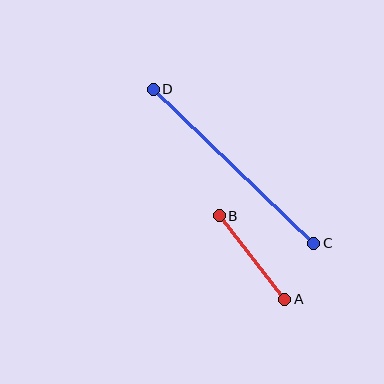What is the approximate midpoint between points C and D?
The midpoint is at approximately (233, 166) pixels.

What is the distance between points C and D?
The distance is approximately 223 pixels.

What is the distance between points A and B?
The distance is approximately 106 pixels.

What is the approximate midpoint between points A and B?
The midpoint is at approximately (252, 257) pixels.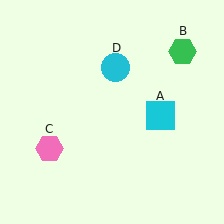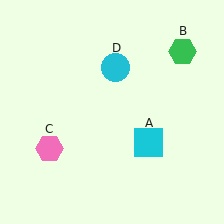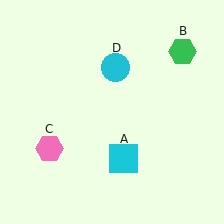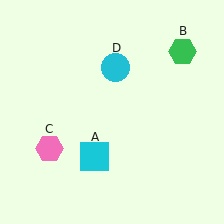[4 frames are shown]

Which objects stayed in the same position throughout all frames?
Green hexagon (object B) and pink hexagon (object C) and cyan circle (object D) remained stationary.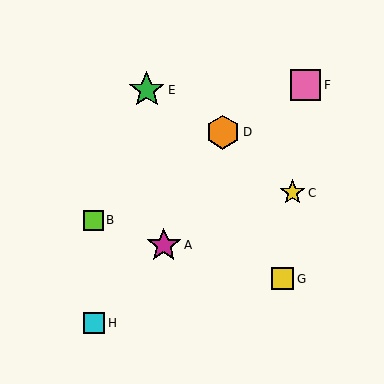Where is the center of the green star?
The center of the green star is at (147, 90).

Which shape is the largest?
The green star (labeled E) is the largest.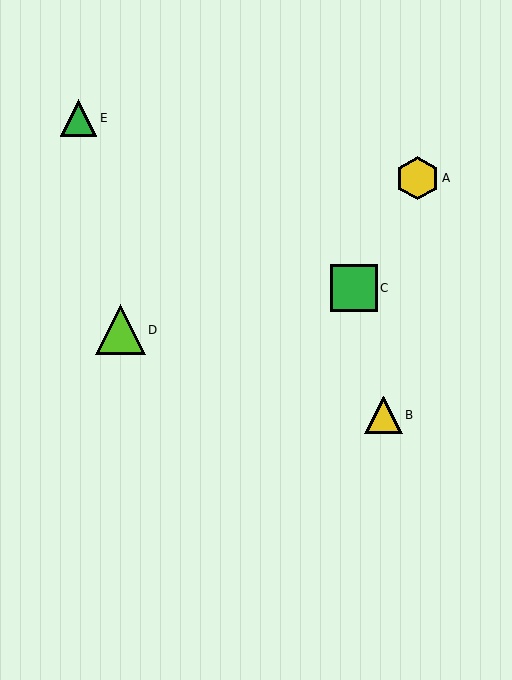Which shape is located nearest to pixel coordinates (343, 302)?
The green square (labeled C) at (354, 288) is nearest to that location.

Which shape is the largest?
The lime triangle (labeled D) is the largest.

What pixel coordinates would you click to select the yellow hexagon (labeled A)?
Click at (417, 178) to select the yellow hexagon A.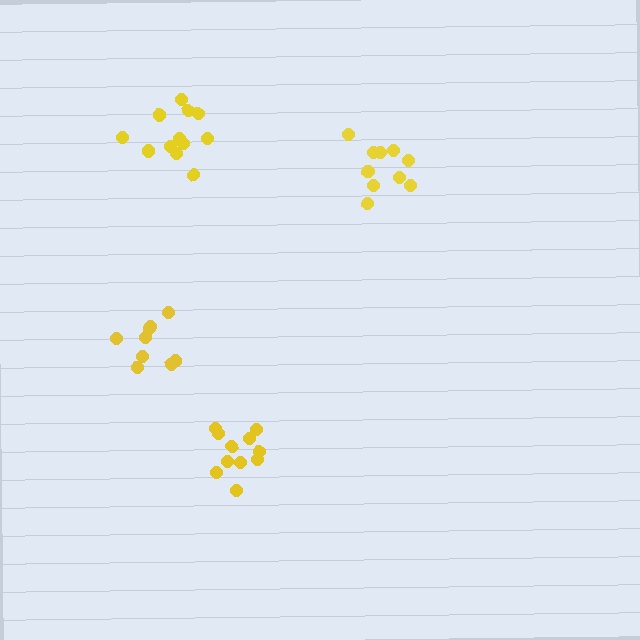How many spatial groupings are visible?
There are 4 spatial groupings.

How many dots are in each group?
Group 1: 11 dots, Group 2: 9 dots, Group 3: 10 dots, Group 4: 12 dots (42 total).